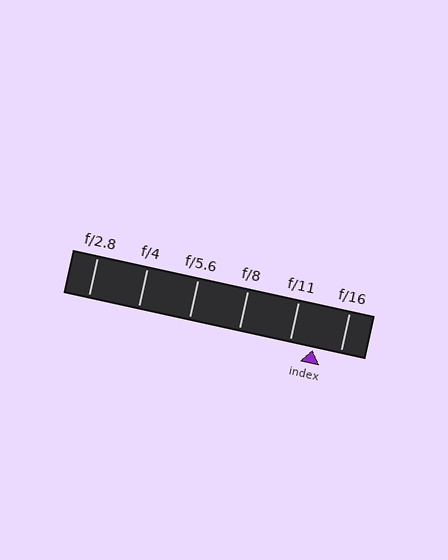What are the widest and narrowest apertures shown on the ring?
The widest aperture shown is f/2.8 and the narrowest is f/16.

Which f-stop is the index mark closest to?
The index mark is closest to f/11.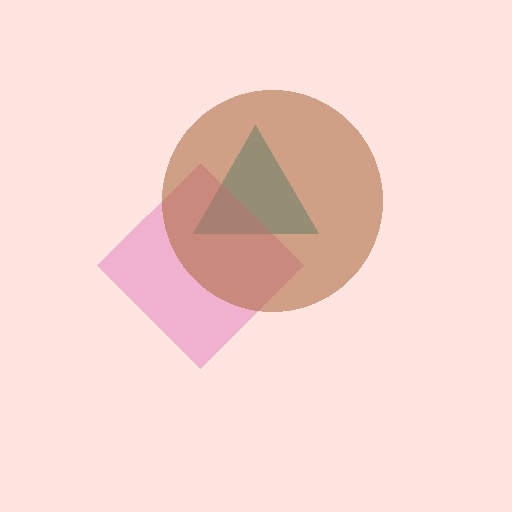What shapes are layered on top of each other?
The layered shapes are: a teal triangle, a pink diamond, a brown circle.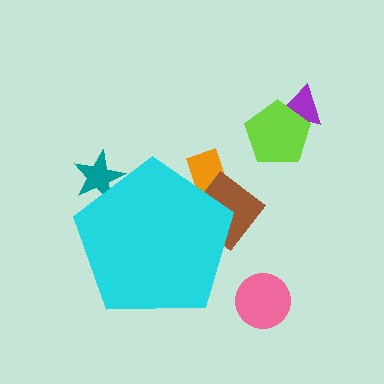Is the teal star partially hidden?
Yes, the teal star is partially hidden behind the cyan pentagon.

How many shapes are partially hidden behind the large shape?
3 shapes are partially hidden.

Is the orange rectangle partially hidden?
Yes, the orange rectangle is partially hidden behind the cyan pentagon.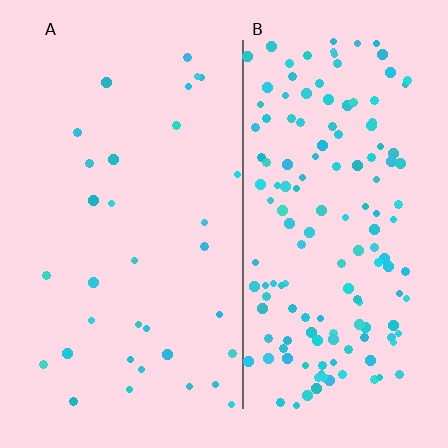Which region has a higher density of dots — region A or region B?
B (the right).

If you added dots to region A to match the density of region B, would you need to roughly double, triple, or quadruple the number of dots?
Approximately quadruple.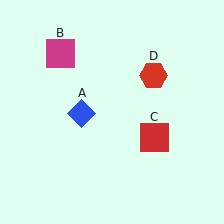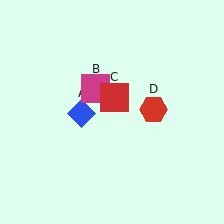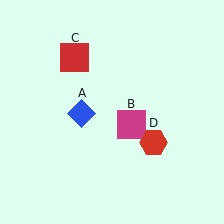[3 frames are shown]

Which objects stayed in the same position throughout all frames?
Blue diamond (object A) remained stationary.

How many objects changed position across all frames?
3 objects changed position: magenta square (object B), red square (object C), red hexagon (object D).